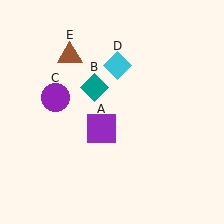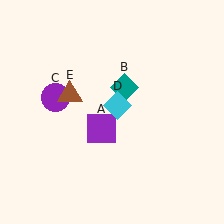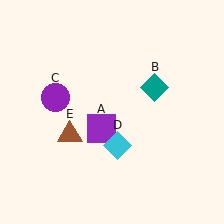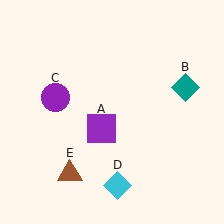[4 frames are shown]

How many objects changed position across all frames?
3 objects changed position: teal diamond (object B), cyan diamond (object D), brown triangle (object E).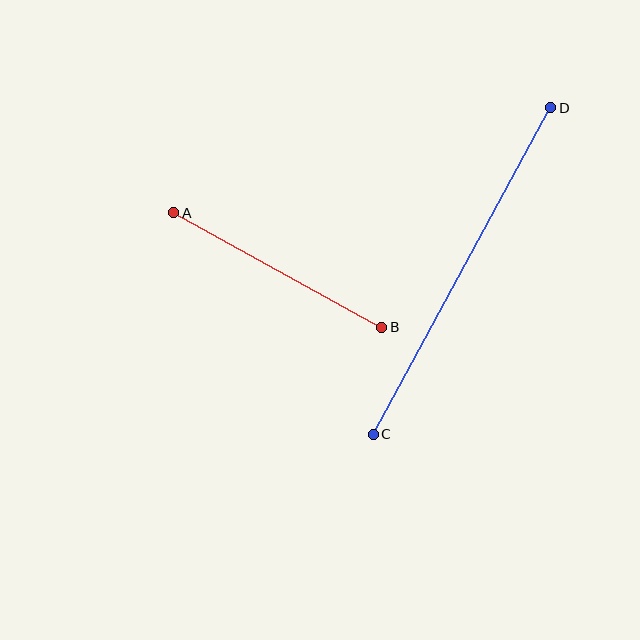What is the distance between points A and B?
The distance is approximately 238 pixels.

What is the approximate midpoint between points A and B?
The midpoint is at approximately (278, 270) pixels.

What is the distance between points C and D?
The distance is approximately 372 pixels.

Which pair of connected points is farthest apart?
Points C and D are farthest apart.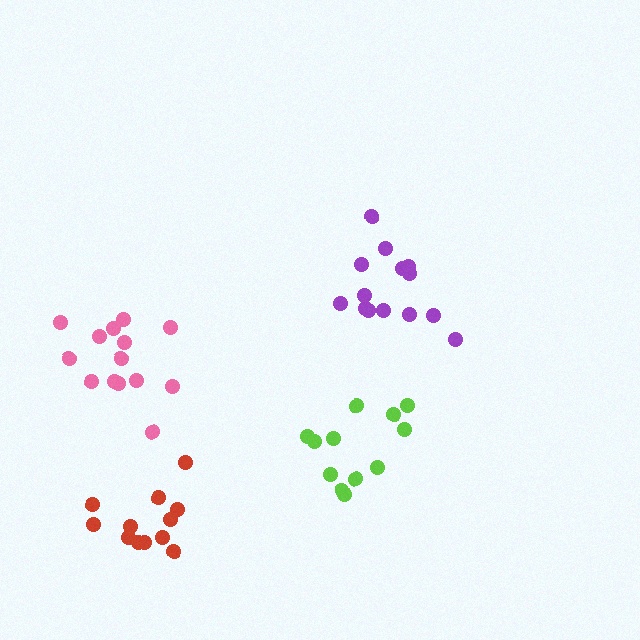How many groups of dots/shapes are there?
There are 4 groups.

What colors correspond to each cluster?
The clusters are colored: purple, lime, red, pink.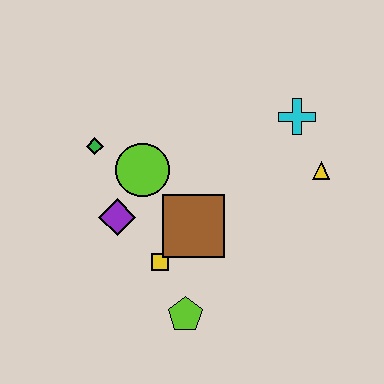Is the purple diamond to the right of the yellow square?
No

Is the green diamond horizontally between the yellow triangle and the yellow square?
No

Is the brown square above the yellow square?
Yes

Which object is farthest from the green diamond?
The yellow triangle is farthest from the green diamond.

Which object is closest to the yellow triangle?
The cyan cross is closest to the yellow triangle.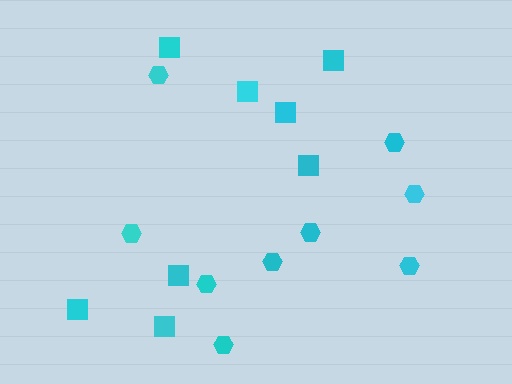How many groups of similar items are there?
There are 2 groups: one group of hexagons (9) and one group of squares (8).